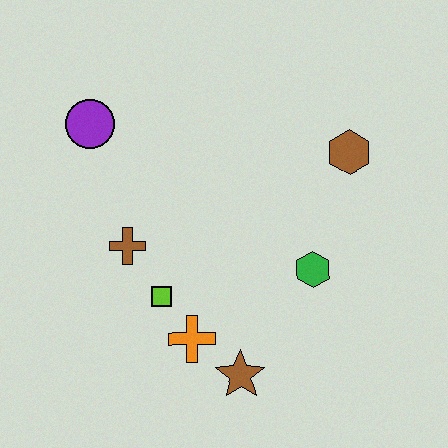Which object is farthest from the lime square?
The brown hexagon is farthest from the lime square.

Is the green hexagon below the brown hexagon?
Yes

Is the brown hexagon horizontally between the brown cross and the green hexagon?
No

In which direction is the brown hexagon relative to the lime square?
The brown hexagon is to the right of the lime square.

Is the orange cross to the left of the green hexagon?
Yes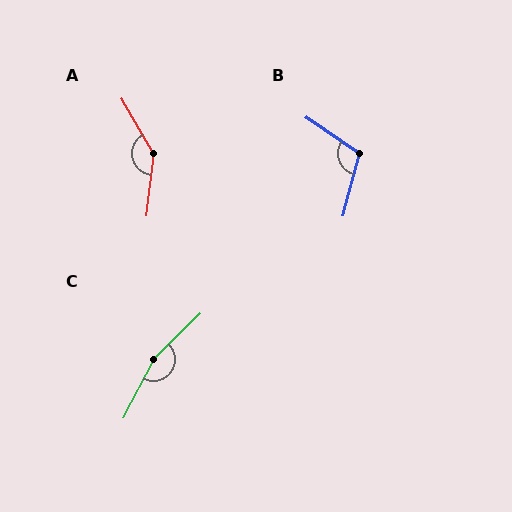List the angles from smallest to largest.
B (109°), A (143°), C (162°).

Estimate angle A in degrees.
Approximately 143 degrees.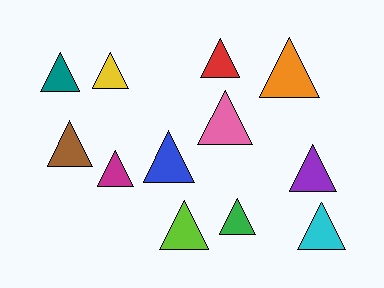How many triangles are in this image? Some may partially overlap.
There are 12 triangles.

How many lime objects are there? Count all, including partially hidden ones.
There is 1 lime object.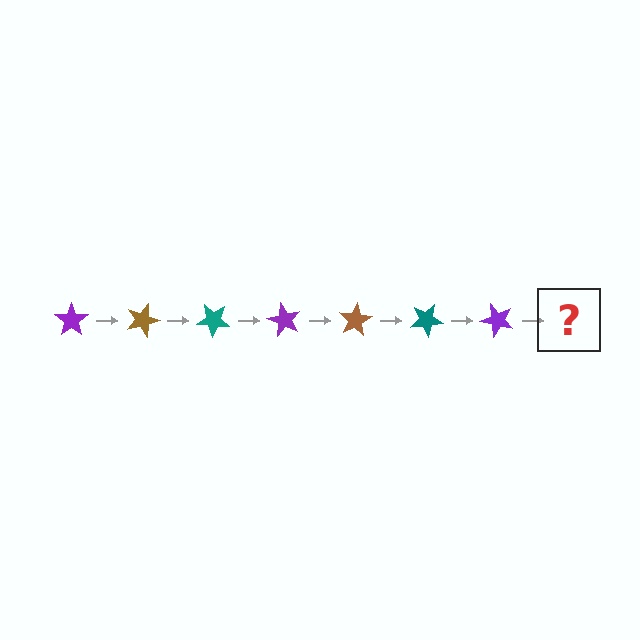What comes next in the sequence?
The next element should be a brown star, rotated 140 degrees from the start.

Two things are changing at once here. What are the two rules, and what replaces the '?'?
The two rules are that it rotates 20 degrees each step and the color cycles through purple, brown, and teal. The '?' should be a brown star, rotated 140 degrees from the start.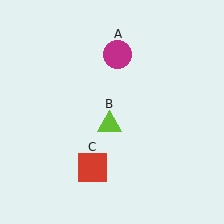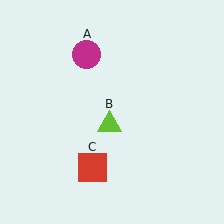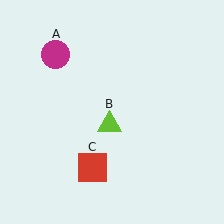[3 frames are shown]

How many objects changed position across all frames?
1 object changed position: magenta circle (object A).